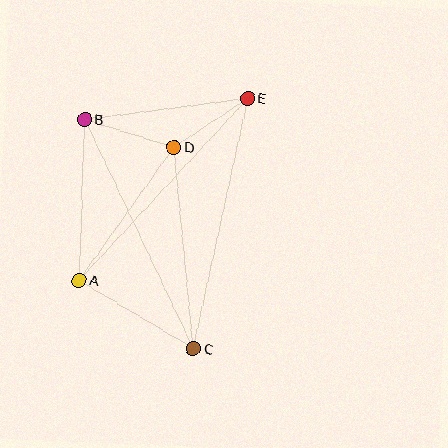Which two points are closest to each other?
Points D and E are closest to each other.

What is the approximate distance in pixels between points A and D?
The distance between A and D is approximately 163 pixels.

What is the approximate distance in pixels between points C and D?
The distance between C and D is approximately 202 pixels.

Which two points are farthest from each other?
Points C and E are farthest from each other.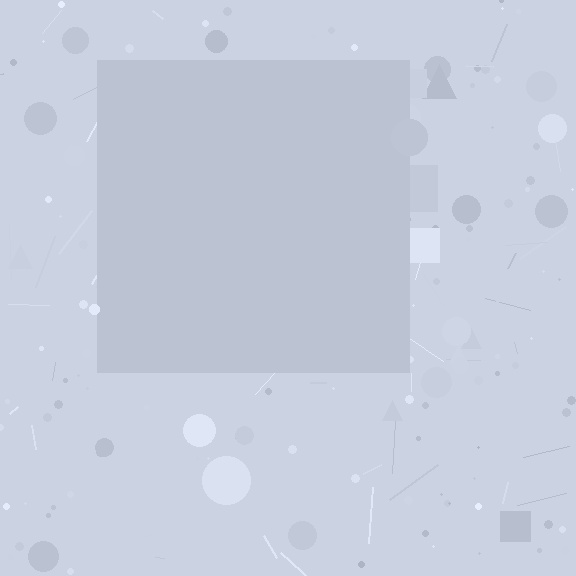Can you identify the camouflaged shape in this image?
The camouflaged shape is a square.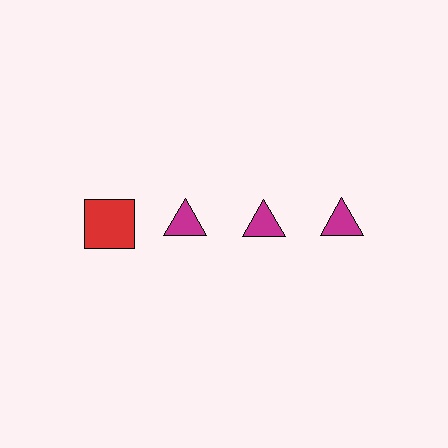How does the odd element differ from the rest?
It differs in both color (red instead of magenta) and shape (square instead of triangle).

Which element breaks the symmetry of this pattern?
The red square in the top row, leftmost column breaks the symmetry. All other shapes are magenta triangles.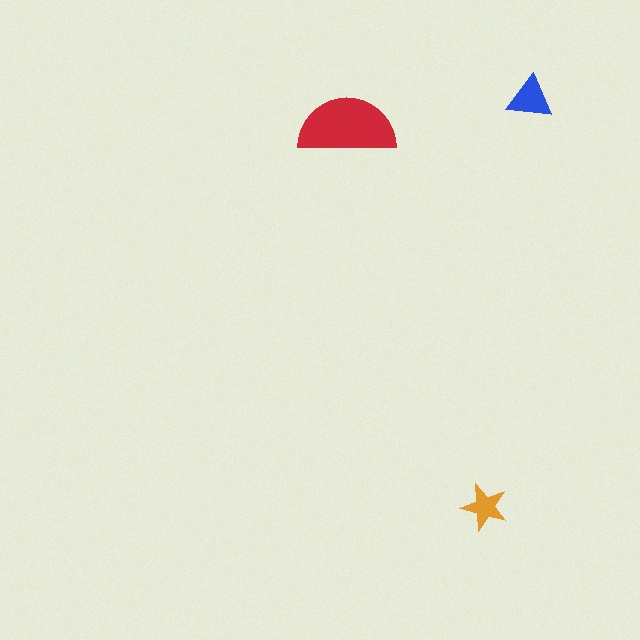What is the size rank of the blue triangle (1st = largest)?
2nd.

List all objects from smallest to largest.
The orange star, the blue triangle, the red semicircle.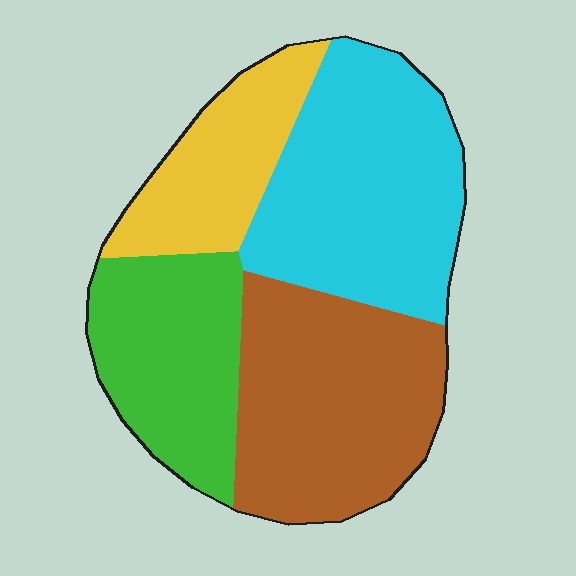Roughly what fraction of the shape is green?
Green takes up about one fifth (1/5) of the shape.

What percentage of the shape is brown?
Brown covers around 30% of the shape.